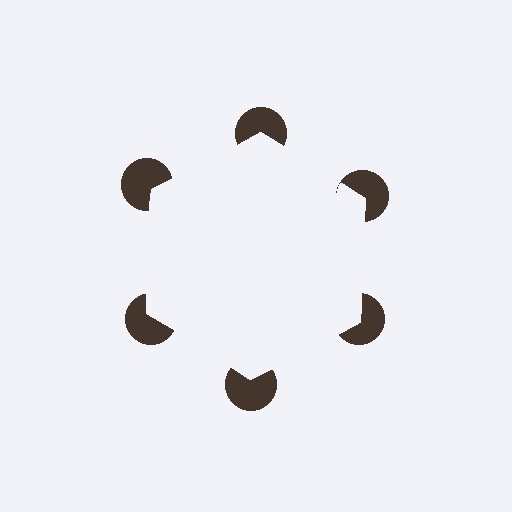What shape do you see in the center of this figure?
An illusory hexagon — its edges are inferred from the aligned wedge cuts in the pac-man discs, not physically drawn.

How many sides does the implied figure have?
6 sides.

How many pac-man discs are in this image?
There are 6 — one at each vertex of the illusory hexagon.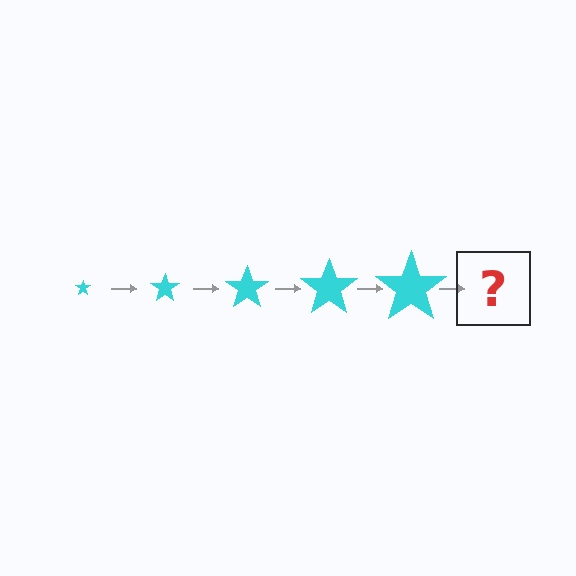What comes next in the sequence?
The next element should be a cyan star, larger than the previous one.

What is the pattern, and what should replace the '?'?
The pattern is that the star gets progressively larger each step. The '?' should be a cyan star, larger than the previous one.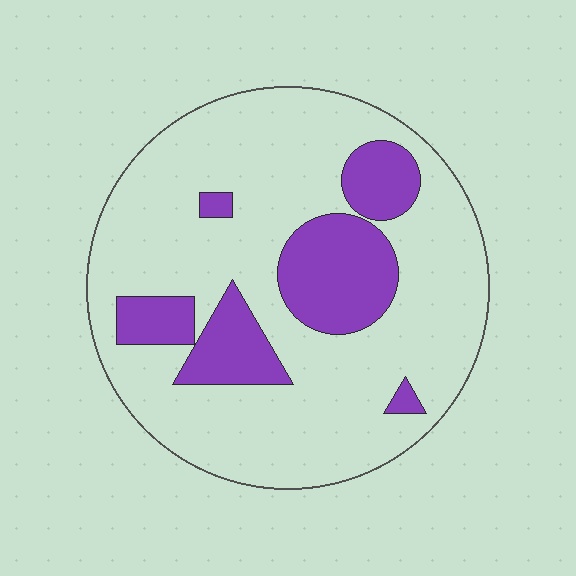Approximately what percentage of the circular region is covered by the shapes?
Approximately 25%.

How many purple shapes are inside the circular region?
6.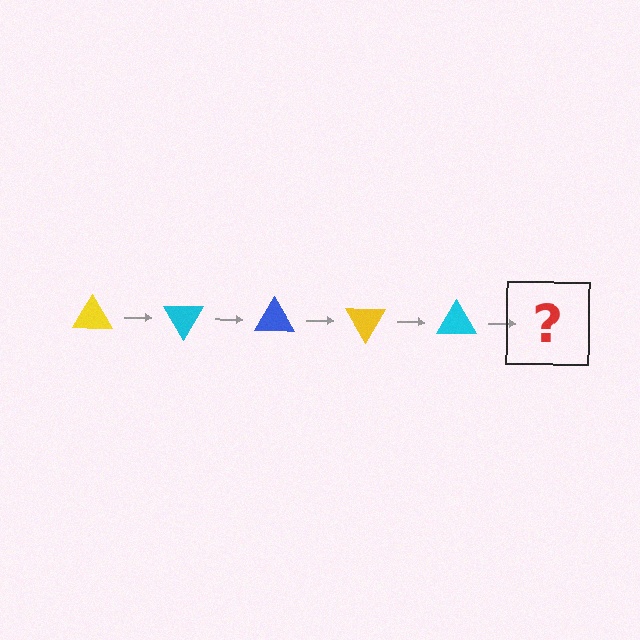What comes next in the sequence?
The next element should be a blue triangle, rotated 300 degrees from the start.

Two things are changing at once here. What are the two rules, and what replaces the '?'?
The two rules are that it rotates 60 degrees each step and the color cycles through yellow, cyan, and blue. The '?' should be a blue triangle, rotated 300 degrees from the start.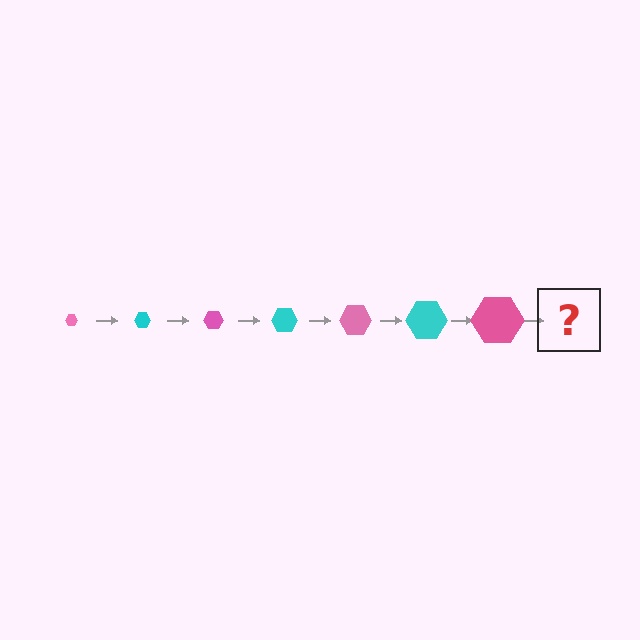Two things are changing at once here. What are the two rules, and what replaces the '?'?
The two rules are that the hexagon grows larger each step and the color cycles through pink and cyan. The '?' should be a cyan hexagon, larger than the previous one.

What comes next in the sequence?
The next element should be a cyan hexagon, larger than the previous one.